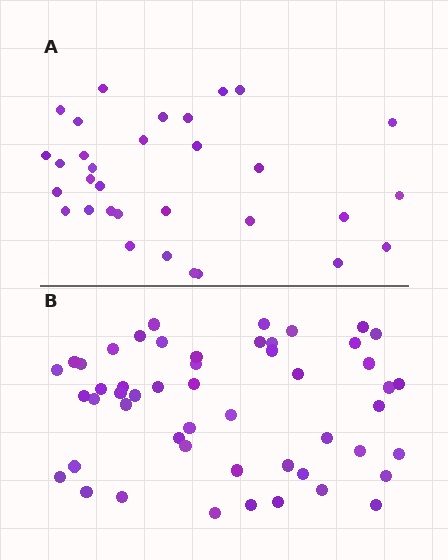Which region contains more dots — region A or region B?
Region B (the bottom region) has more dots.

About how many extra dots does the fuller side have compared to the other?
Region B has approximately 20 more dots than region A.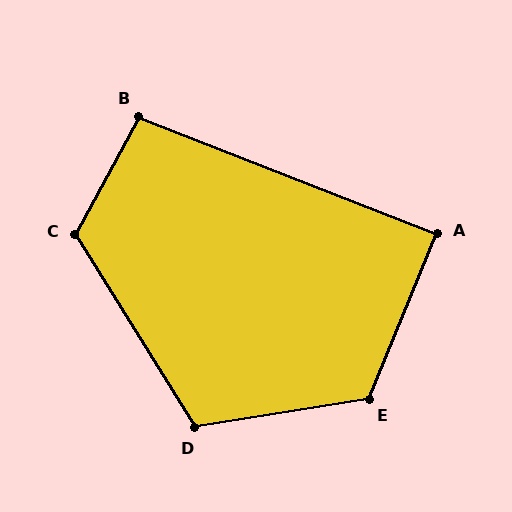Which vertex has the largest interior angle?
E, at approximately 122 degrees.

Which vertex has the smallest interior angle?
A, at approximately 89 degrees.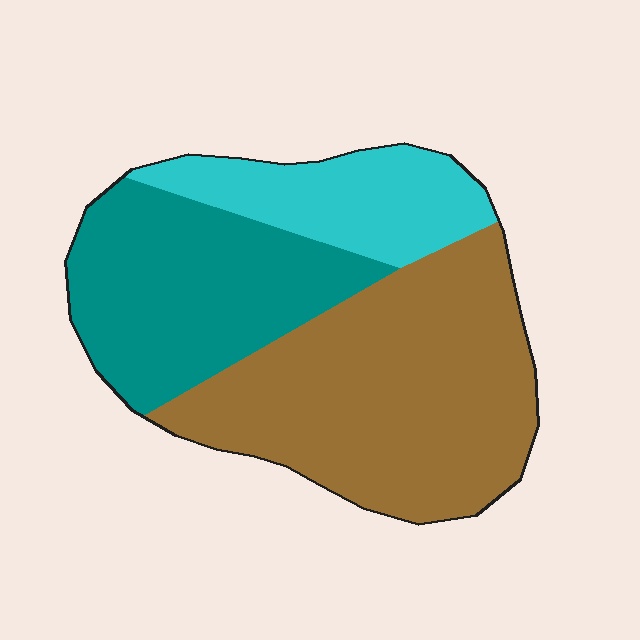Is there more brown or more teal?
Brown.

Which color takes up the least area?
Cyan, at roughly 20%.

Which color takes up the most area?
Brown, at roughly 50%.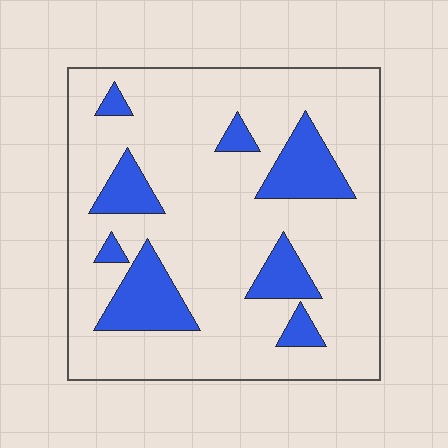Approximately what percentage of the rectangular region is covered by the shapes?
Approximately 20%.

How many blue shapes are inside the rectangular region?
8.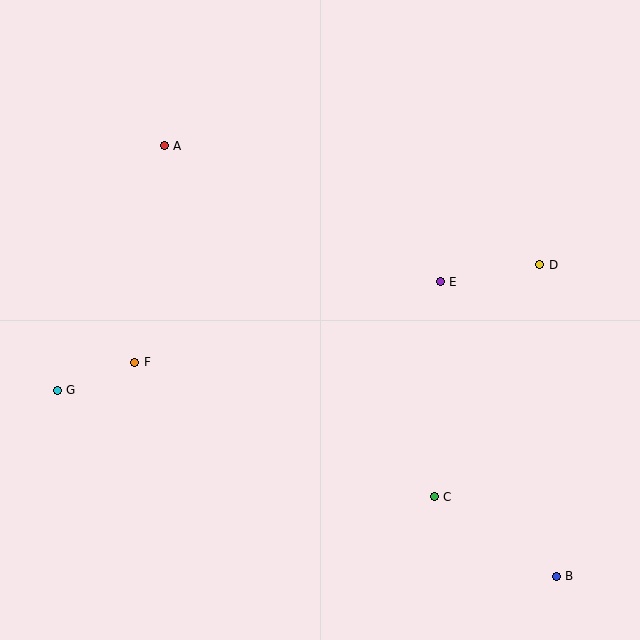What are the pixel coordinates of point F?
Point F is at (135, 362).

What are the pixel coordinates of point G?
Point G is at (57, 390).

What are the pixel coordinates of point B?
Point B is at (556, 577).